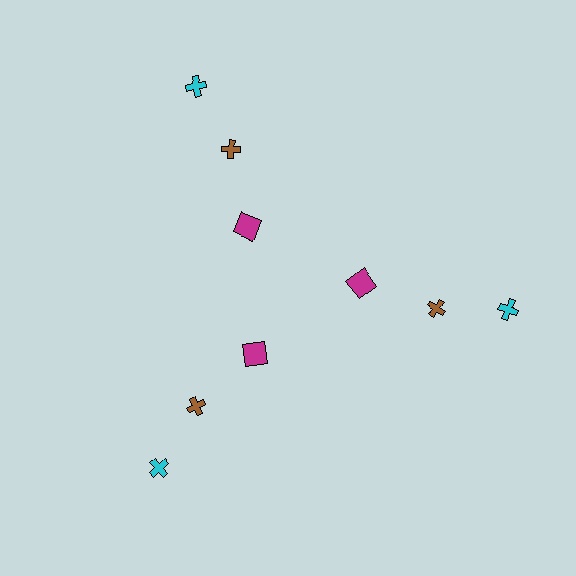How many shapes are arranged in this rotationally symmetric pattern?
There are 9 shapes, arranged in 3 groups of 3.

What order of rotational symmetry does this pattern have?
This pattern has 3-fold rotational symmetry.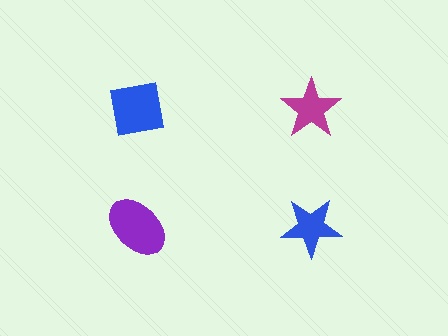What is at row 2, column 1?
A purple ellipse.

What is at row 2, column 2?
A blue star.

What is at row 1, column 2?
A magenta star.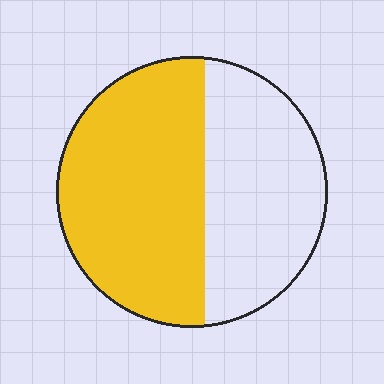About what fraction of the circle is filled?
About three fifths (3/5).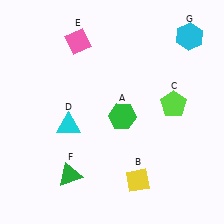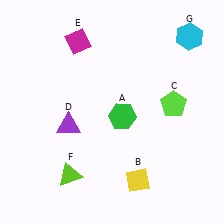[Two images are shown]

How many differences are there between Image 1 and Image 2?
There are 3 differences between the two images.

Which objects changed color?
D changed from cyan to purple. E changed from pink to magenta. F changed from green to lime.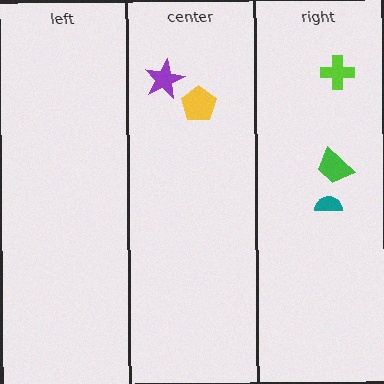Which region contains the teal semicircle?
The right region.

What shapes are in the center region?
The yellow pentagon, the purple star.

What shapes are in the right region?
The lime cross, the teal semicircle, the green trapezoid.